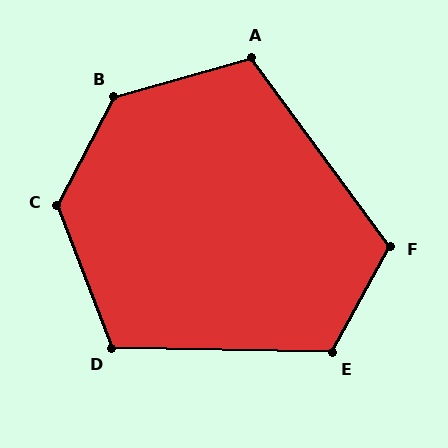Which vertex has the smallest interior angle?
A, at approximately 111 degrees.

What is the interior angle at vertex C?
Approximately 131 degrees (obtuse).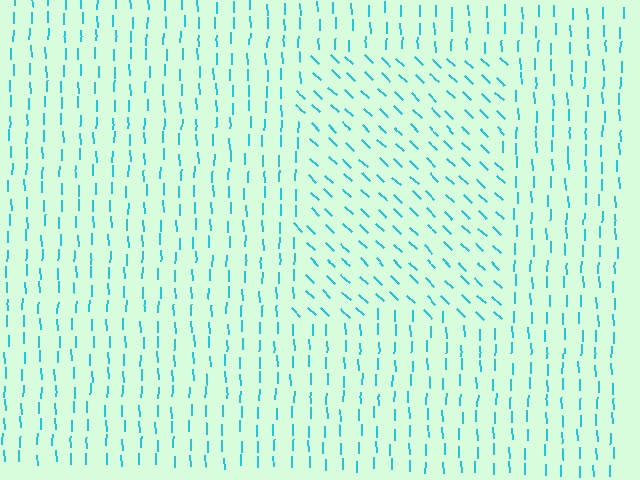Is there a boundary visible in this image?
Yes, there is a texture boundary formed by a change in line orientation.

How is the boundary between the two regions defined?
The boundary is defined purely by a change in line orientation (approximately 45 degrees difference). All lines are the same color and thickness.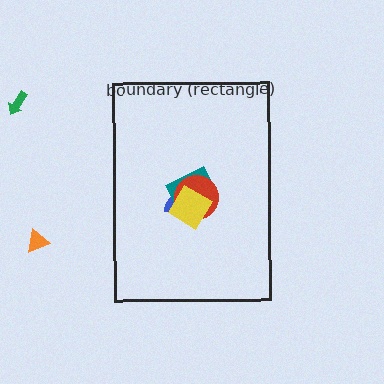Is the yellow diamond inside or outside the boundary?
Inside.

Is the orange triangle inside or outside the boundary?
Outside.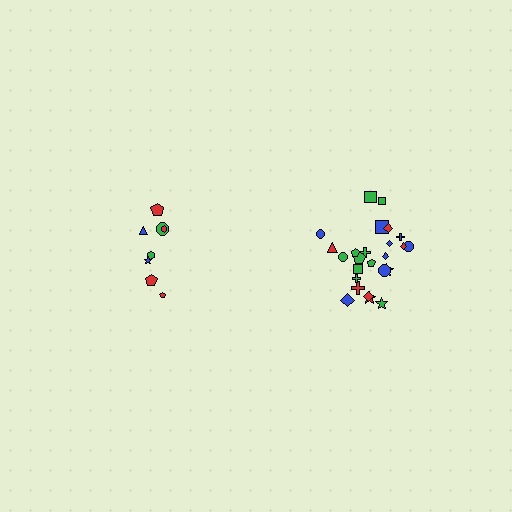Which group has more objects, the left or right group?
The right group.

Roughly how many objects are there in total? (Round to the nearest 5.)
Roughly 35 objects in total.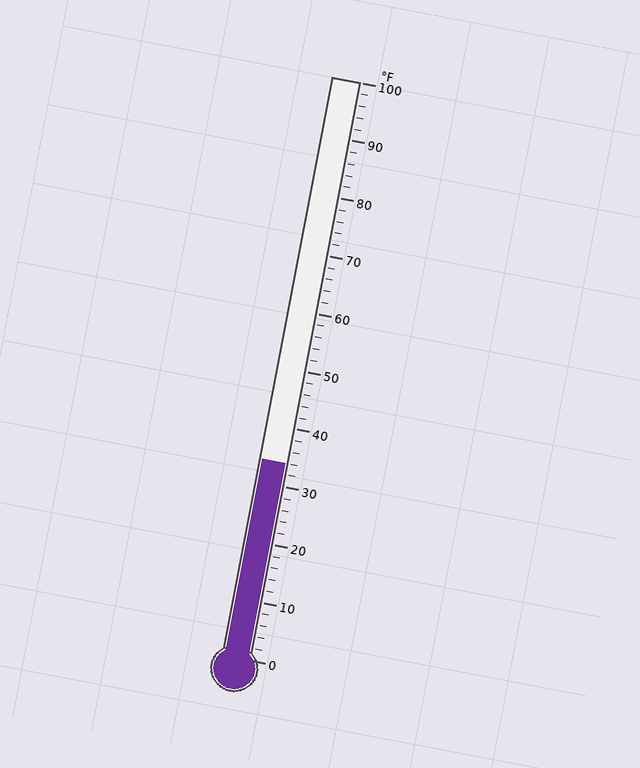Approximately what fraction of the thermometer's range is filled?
The thermometer is filled to approximately 35% of its range.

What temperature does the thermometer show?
The thermometer shows approximately 34°F.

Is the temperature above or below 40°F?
The temperature is below 40°F.